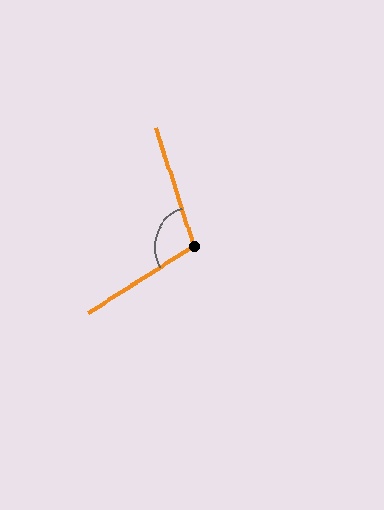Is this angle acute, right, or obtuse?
It is obtuse.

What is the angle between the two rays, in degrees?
Approximately 104 degrees.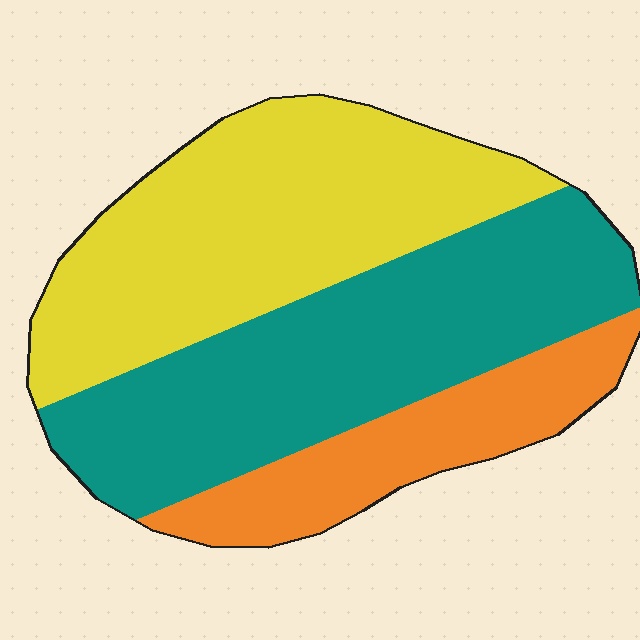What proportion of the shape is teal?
Teal takes up between a quarter and a half of the shape.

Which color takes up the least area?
Orange, at roughly 20%.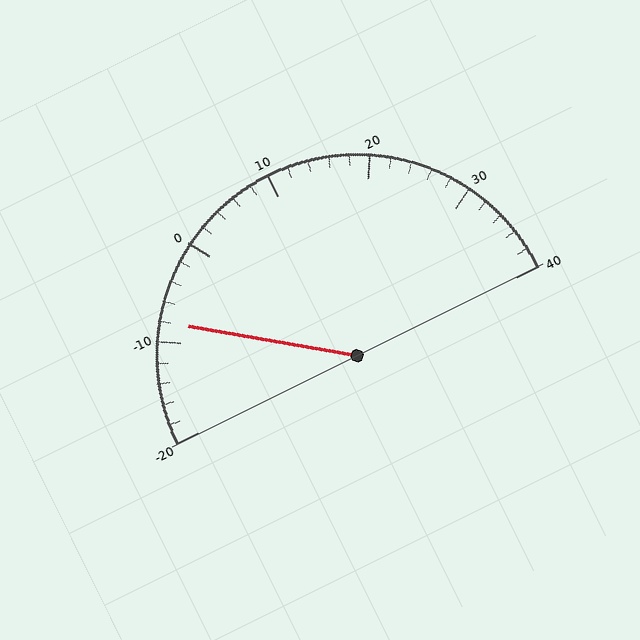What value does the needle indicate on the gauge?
The needle indicates approximately -8.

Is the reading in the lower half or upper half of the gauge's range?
The reading is in the lower half of the range (-20 to 40).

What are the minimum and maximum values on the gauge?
The gauge ranges from -20 to 40.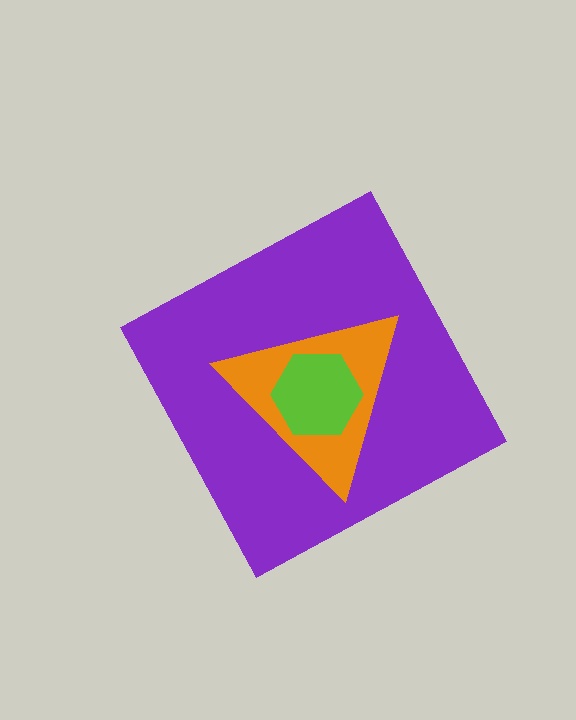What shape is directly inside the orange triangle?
The lime hexagon.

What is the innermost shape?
The lime hexagon.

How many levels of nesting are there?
3.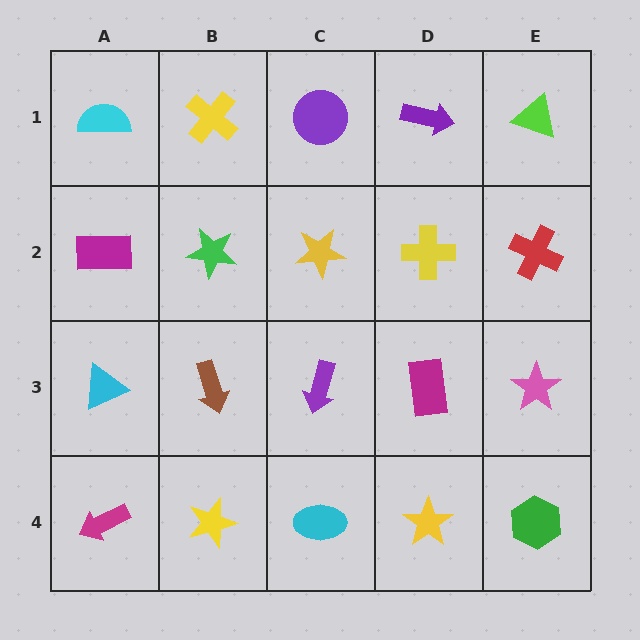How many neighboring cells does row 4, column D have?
3.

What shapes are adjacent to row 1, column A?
A magenta rectangle (row 2, column A), a yellow cross (row 1, column B).